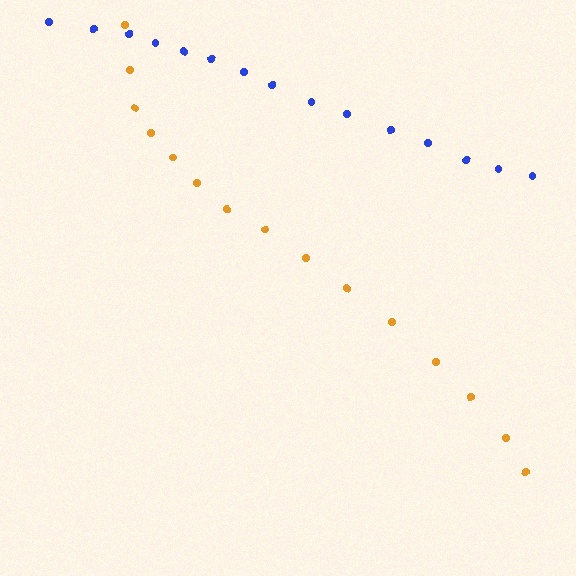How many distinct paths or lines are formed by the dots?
There are 2 distinct paths.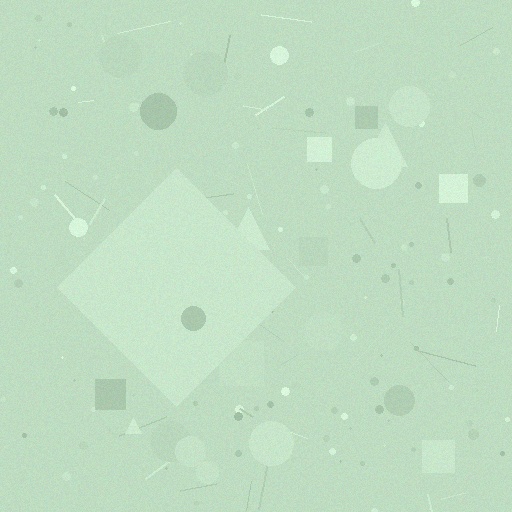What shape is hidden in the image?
A diamond is hidden in the image.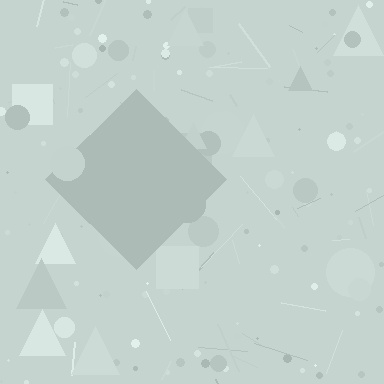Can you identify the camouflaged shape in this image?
The camouflaged shape is a diamond.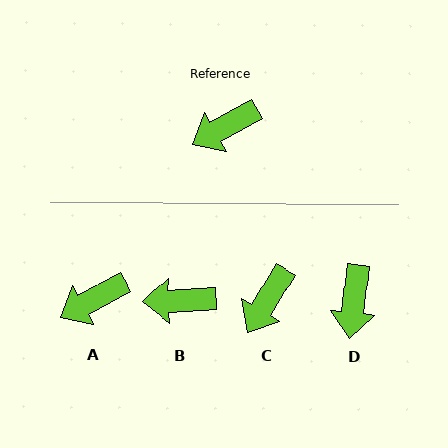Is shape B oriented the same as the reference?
No, it is off by about 26 degrees.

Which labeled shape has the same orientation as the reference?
A.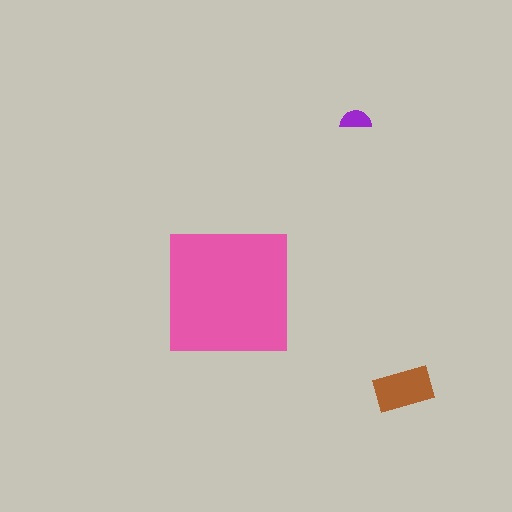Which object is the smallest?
The purple semicircle.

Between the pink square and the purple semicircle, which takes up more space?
The pink square.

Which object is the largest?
The pink square.